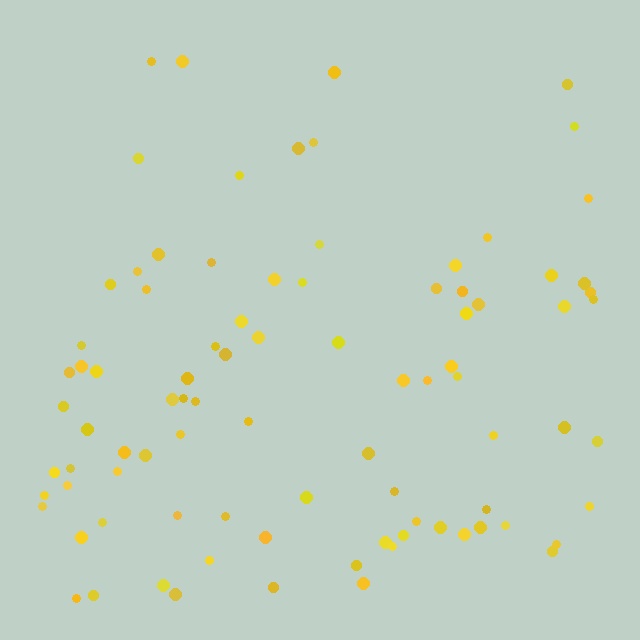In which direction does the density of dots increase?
From top to bottom, with the bottom side densest.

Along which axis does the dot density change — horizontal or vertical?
Vertical.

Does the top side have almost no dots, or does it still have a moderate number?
Still a moderate number, just noticeably fewer than the bottom.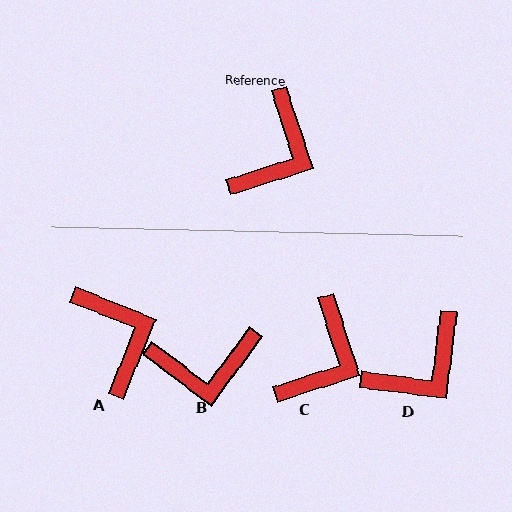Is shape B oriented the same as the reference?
No, it is off by about 55 degrees.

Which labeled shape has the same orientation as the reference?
C.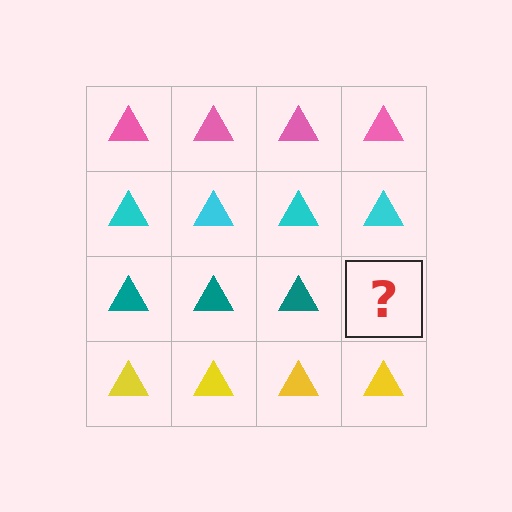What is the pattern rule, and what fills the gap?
The rule is that each row has a consistent color. The gap should be filled with a teal triangle.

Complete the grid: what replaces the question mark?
The question mark should be replaced with a teal triangle.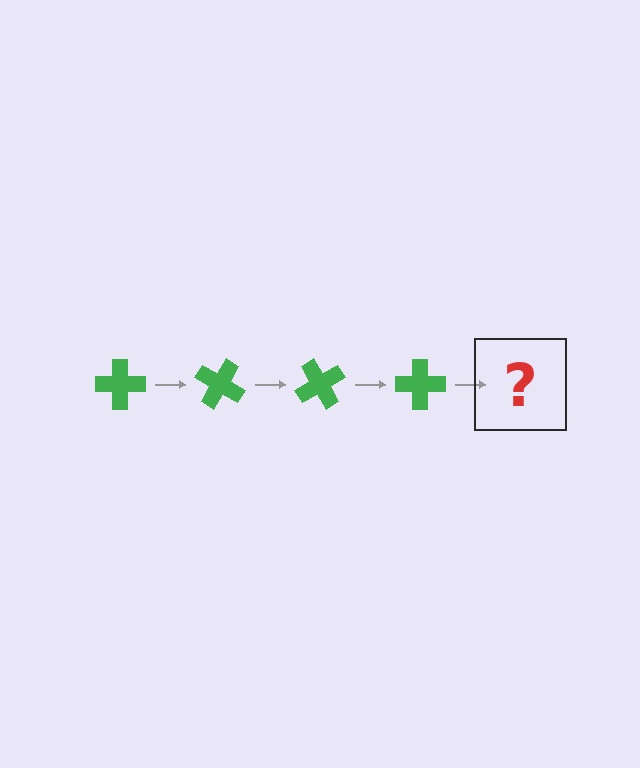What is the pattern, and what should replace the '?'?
The pattern is that the cross rotates 30 degrees each step. The '?' should be a green cross rotated 120 degrees.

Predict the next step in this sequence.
The next step is a green cross rotated 120 degrees.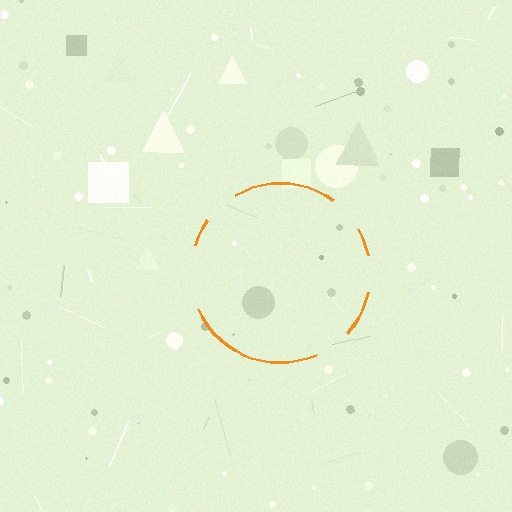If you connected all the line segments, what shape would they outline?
They would outline a circle.